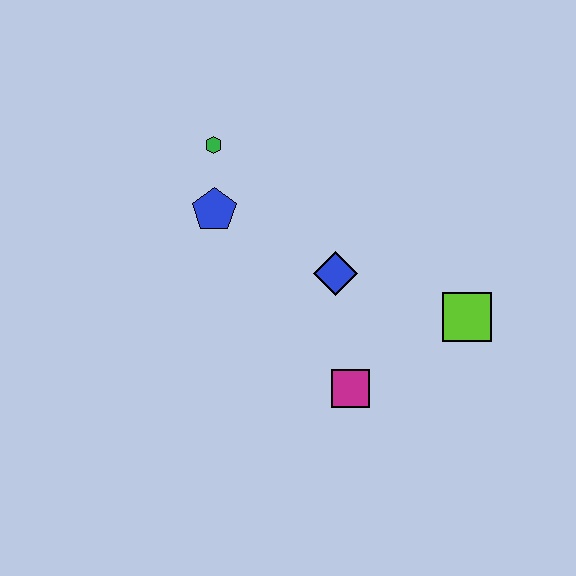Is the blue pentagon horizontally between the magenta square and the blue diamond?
No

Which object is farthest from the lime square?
The green hexagon is farthest from the lime square.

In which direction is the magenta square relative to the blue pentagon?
The magenta square is below the blue pentagon.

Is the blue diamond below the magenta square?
No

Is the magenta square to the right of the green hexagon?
Yes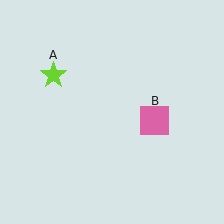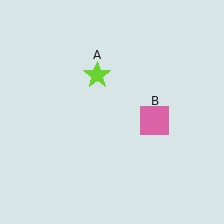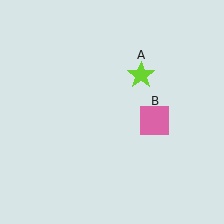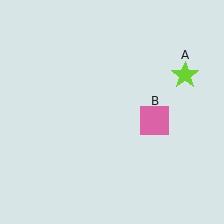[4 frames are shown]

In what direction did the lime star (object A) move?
The lime star (object A) moved right.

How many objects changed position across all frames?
1 object changed position: lime star (object A).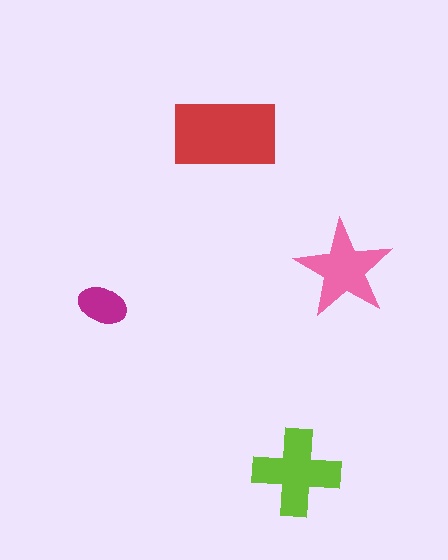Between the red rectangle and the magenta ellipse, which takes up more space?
The red rectangle.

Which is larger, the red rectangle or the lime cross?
The red rectangle.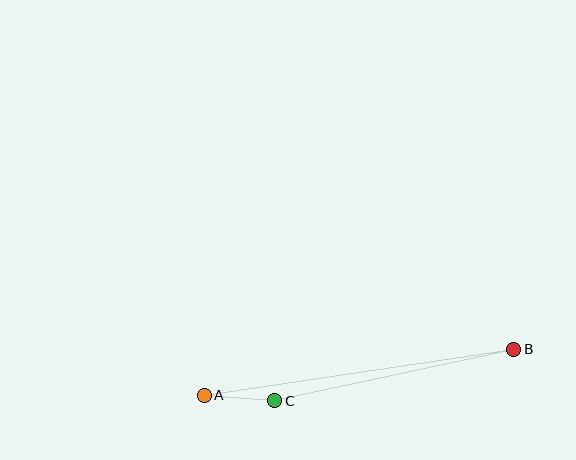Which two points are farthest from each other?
Points A and B are farthest from each other.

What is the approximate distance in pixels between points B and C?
The distance between B and C is approximately 244 pixels.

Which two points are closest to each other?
Points A and C are closest to each other.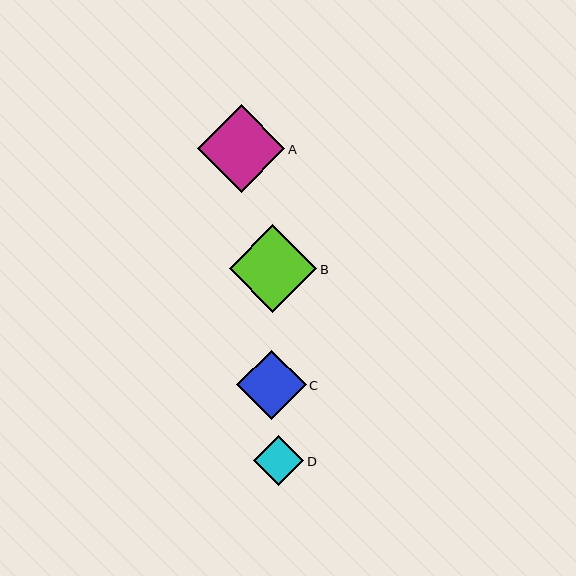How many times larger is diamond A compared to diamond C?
Diamond A is approximately 1.3 times the size of diamond C.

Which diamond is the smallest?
Diamond D is the smallest with a size of approximately 51 pixels.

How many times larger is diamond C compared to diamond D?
Diamond C is approximately 1.4 times the size of diamond D.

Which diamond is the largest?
Diamond A is the largest with a size of approximately 88 pixels.